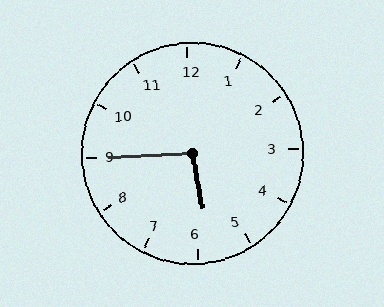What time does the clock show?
5:45.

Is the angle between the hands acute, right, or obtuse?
It is obtuse.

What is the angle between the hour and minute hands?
Approximately 98 degrees.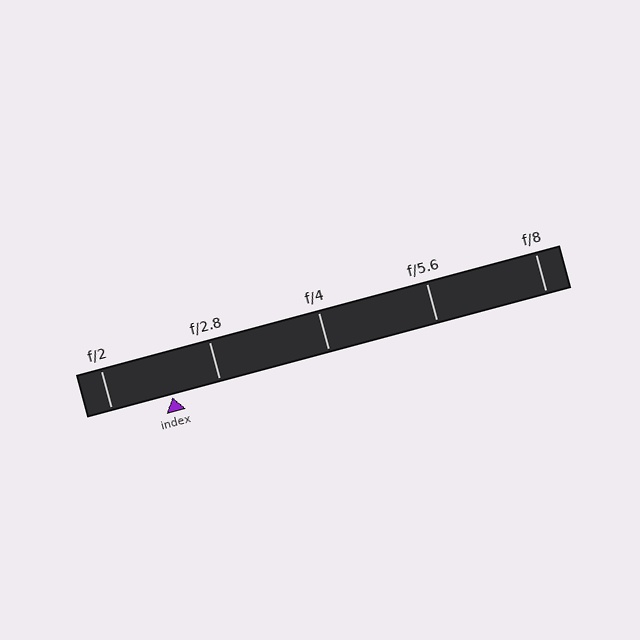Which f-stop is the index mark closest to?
The index mark is closest to f/2.8.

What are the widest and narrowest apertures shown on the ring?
The widest aperture shown is f/2 and the narrowest is f/8.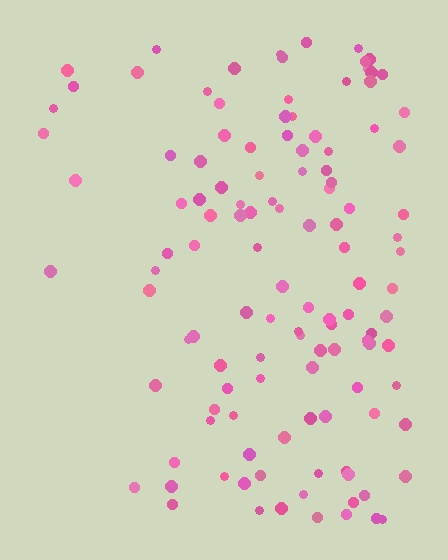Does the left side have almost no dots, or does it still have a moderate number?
Still a moderate number, just noticeably fewer than the right.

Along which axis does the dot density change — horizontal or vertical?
Horizontal.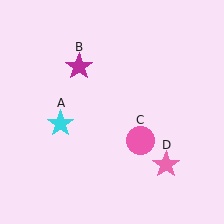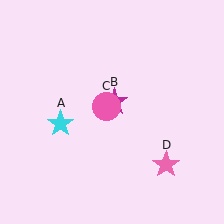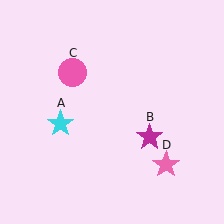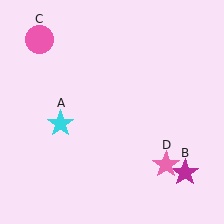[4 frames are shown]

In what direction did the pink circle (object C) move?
The pink circle (object C) moved up and to the left.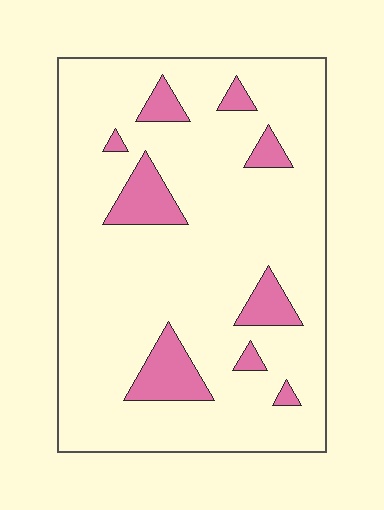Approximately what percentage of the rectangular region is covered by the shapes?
Approximately 15%.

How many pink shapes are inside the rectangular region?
9.